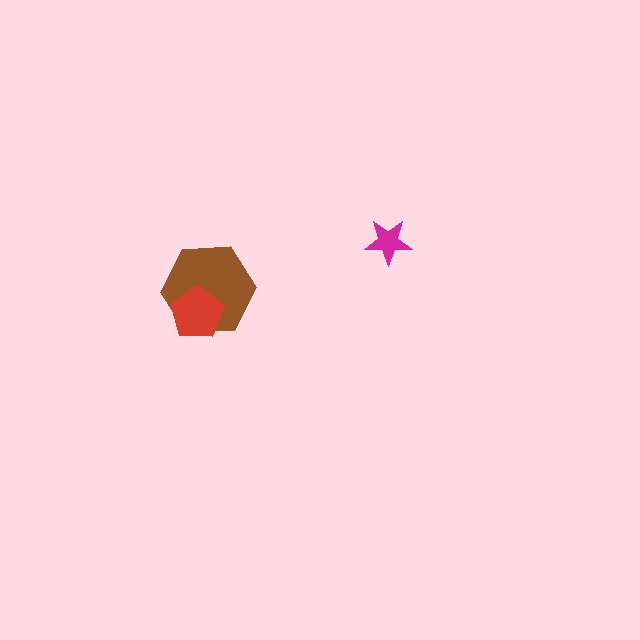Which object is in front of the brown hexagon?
The red pentagon is in front of the brown hexagon.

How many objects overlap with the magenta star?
0 objects overlap with the magenta star.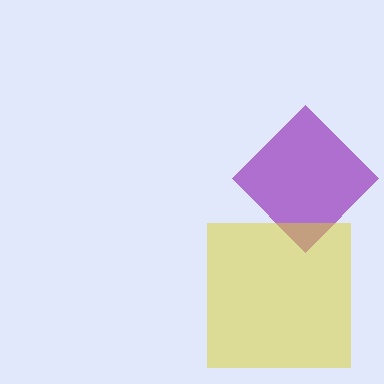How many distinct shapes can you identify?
There are 2 distinct shapes: a purple diamond, a yellow square.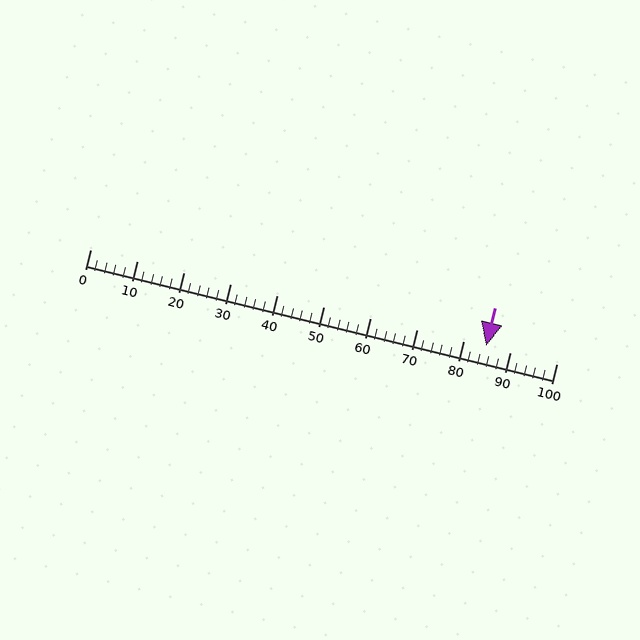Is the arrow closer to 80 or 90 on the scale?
The arrow is closer to 80.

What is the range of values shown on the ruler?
The ruler shows values from 0 to 100.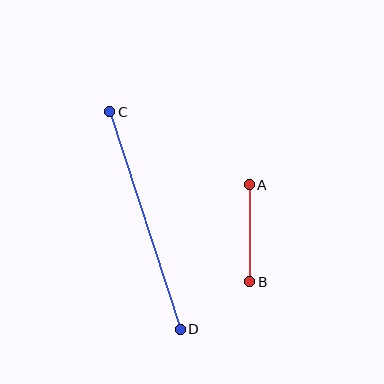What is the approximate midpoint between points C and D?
The midpoint is at approximately (145, 220) pixels.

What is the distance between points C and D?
The distance is approximately 228 pixels.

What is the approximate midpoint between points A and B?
The midpoint is at approximately (249, 233) pixels.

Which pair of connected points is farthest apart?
Points C and D are farthest apart.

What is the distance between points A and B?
The distance is approximately 97 pixels.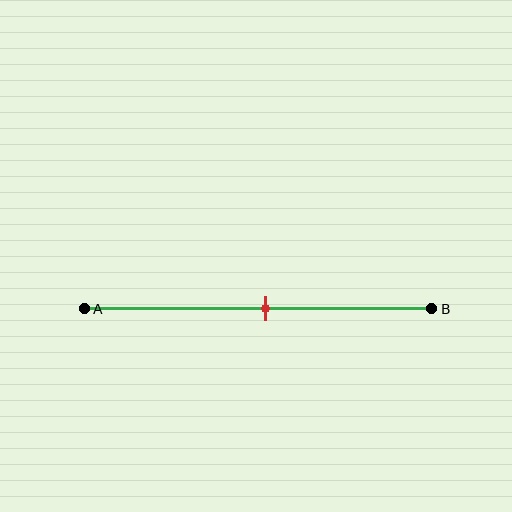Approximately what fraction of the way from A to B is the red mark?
The red mark is approximately 50% of the way from A to B.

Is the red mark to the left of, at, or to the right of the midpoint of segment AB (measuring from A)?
The red mark is approximately at the midpoint of segment AB.